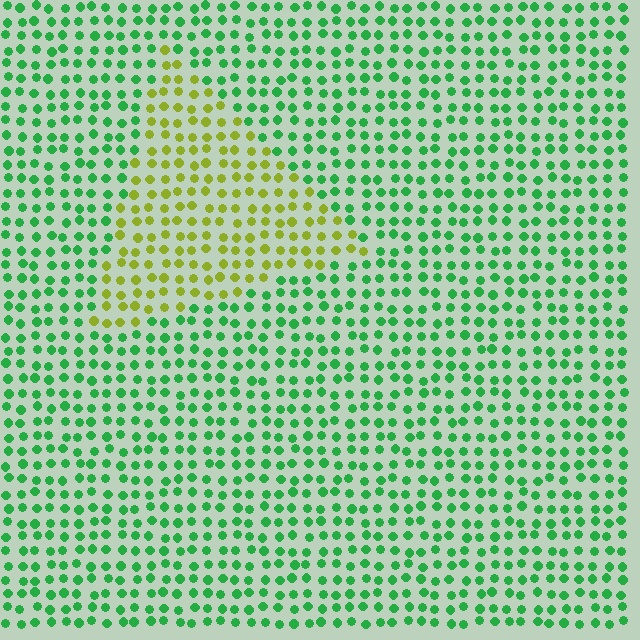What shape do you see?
I see a triangle.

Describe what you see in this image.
The image is filled with small green elements in a uniform arrangement. A triangle-shaped region is visible where the elements are tinted to a slightly different hue, forming a subtle color boundary.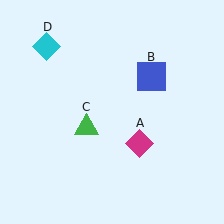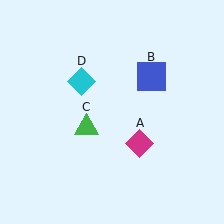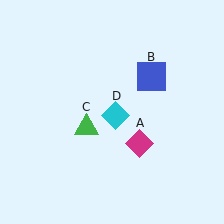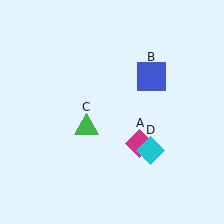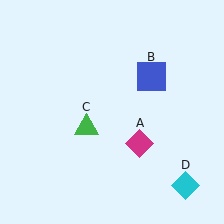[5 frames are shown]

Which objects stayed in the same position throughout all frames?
Magenta diamond (object A) and blue square (object B) and green triangle (object C) remained stationary.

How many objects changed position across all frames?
1 object changed position: cyan diamond (object D).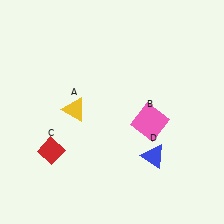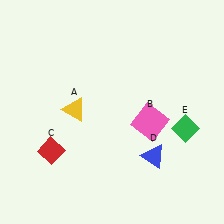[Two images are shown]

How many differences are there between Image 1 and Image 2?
There is 1 difference between the two images.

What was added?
A green diamond (E) was added in Image 2.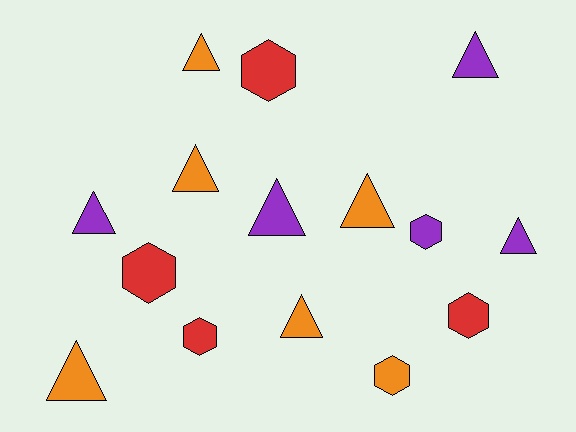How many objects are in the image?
There are 15 objects.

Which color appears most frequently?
Orange, with 6 objects.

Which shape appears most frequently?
Triangle, with 9 objects.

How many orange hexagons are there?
There is 1 orange hexagon.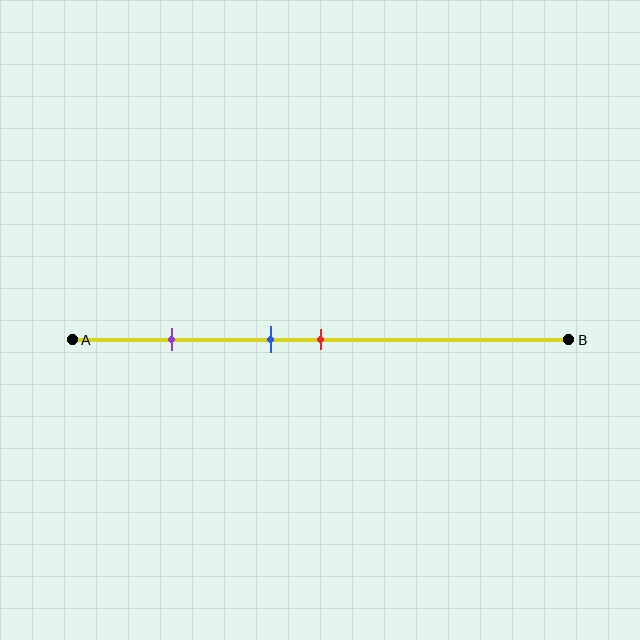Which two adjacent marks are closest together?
The blue and red marks are the closest adjacent pair.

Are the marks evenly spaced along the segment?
No, the marks are not evenly spaced.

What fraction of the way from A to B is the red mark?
The red mark is approximately 50% (0.5) of the way from A to B.